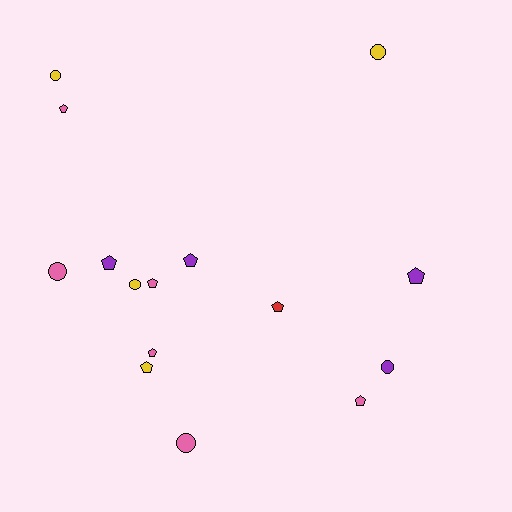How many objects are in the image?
There are 15 objects.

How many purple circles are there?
There is 1 purple circle.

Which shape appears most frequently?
Pentagon, with 9 objects.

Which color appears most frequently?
Pink, with 6 objects.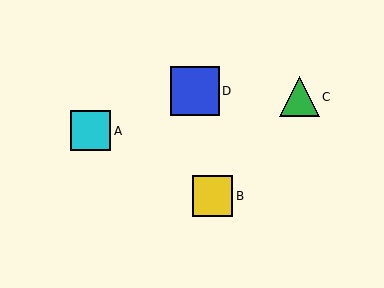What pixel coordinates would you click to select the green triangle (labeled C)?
Click at (300, 97) to select the green triangle C.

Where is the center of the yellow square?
The center of the yellow square is at (212, 196).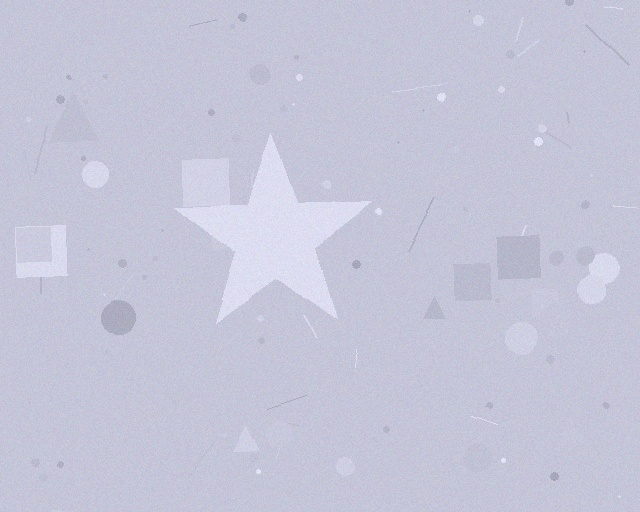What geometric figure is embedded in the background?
A star is embedded in the background.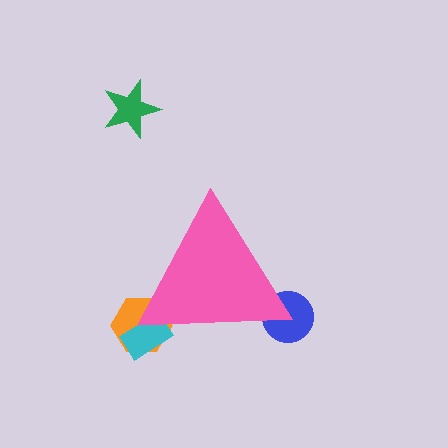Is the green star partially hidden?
No, the green star is fully visible.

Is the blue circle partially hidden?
Yes, the blue circle is partially hidden behind the pink triangle.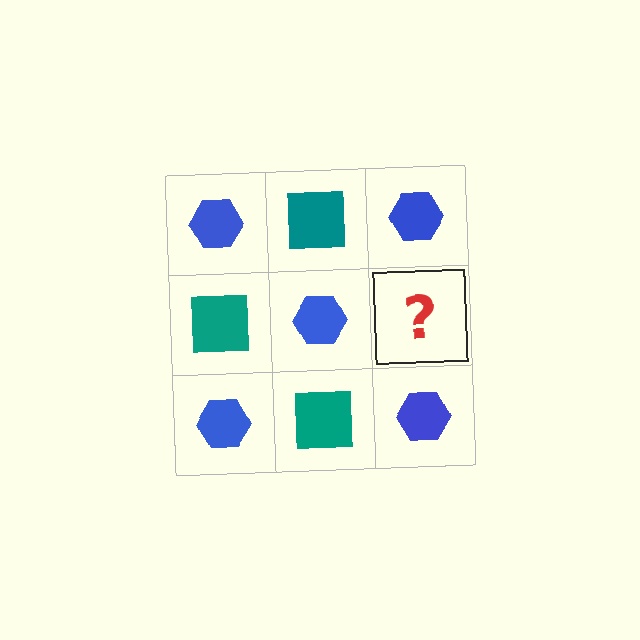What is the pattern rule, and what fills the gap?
The rule is that it alternates blue hexagon and teal square in a checkerboard pattern. The gap should be filled with a teal square.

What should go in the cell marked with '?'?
The missing cell should contain a teal square.